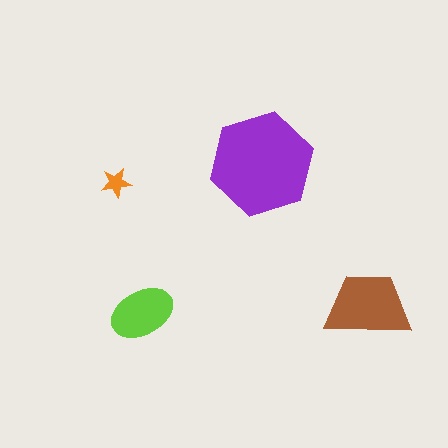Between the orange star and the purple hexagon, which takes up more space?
The purple hexagon.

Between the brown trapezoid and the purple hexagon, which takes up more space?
The purple hexagon.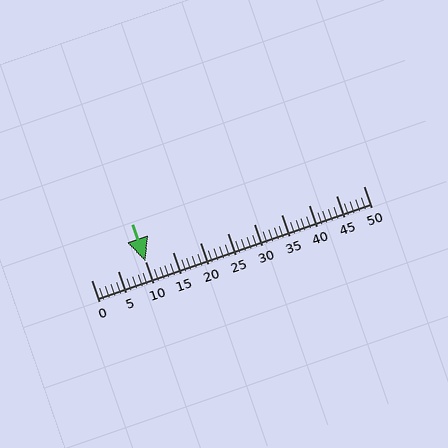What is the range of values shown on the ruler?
The ruler shows values from 0 to 50.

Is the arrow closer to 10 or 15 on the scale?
The arrow is closer to 10.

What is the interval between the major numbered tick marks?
The major tick marks are spaced 5 units apart.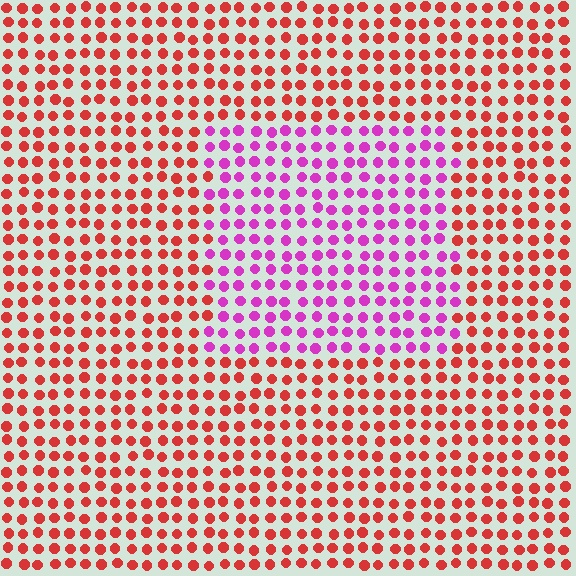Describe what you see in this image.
The image is filled with small red elements in a uniform arrangement. A rectangle-shaped region is visible where the elements are tinted to a slightly different hue, forming a subtle color boundary.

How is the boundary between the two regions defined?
The boundary is defined purely by a slight shift in hue (about 53 degrees). Spacing, size, and orientation are identical on both sides.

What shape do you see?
I see a rectangle.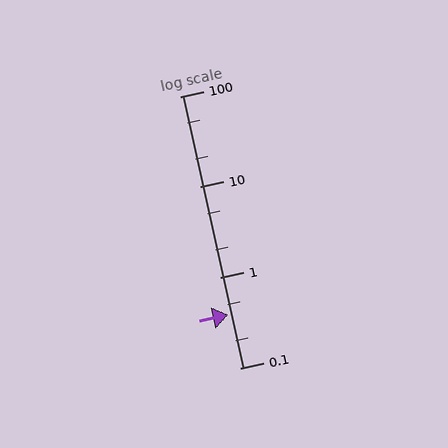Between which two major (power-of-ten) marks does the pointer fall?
The pointer is between 0.1 and 1.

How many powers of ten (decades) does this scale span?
The scale spans 3 decades, from 0.1 to 100.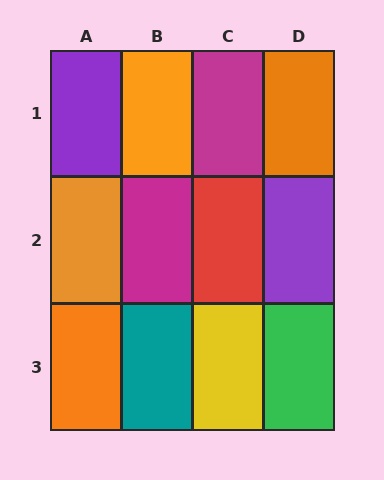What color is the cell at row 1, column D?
Orange.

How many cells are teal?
1 cell is teal.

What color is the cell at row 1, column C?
Magenta.